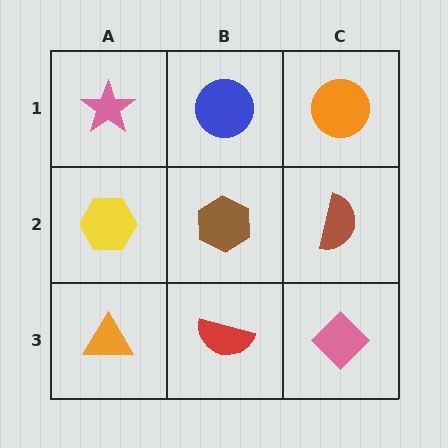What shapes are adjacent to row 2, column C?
An orange circle (row 1, column C), a pink diamond (row 3, column C), a brown hexagon (row 2, column B).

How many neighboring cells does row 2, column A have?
3.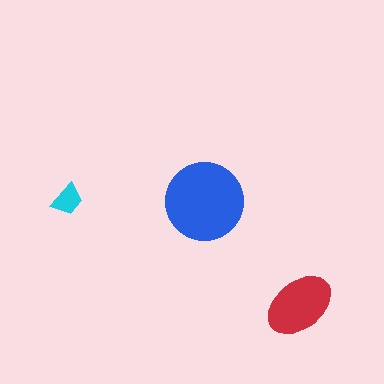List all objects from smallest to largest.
The cyan trapezoid, the red ellipse, the blue circle.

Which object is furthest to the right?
The red ellipse is rightmost.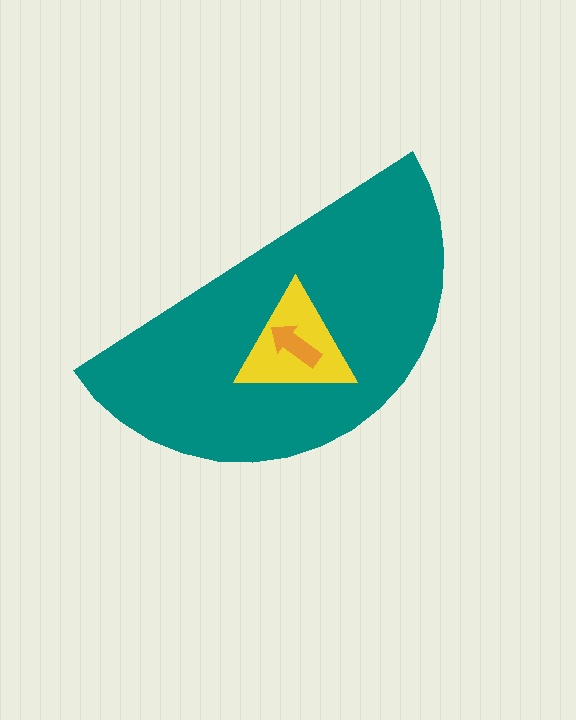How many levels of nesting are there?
3.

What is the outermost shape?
The teal semicircle.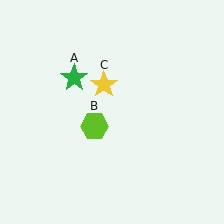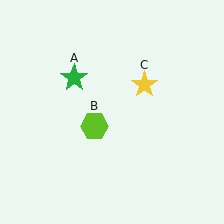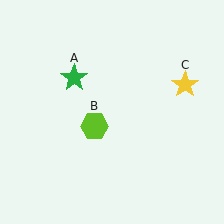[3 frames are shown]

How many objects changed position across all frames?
1 object changed position: yellow star (object C).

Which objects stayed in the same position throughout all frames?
Green star (object A) and lime hexagon (object B) remained stationary.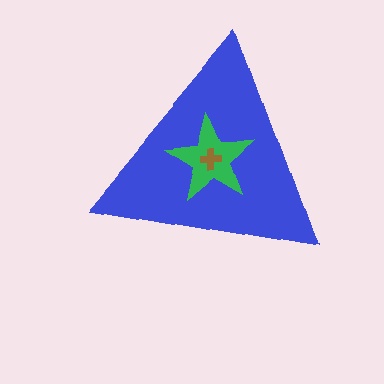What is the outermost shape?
The blue triangle.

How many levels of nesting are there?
3.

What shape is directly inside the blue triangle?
The green star.